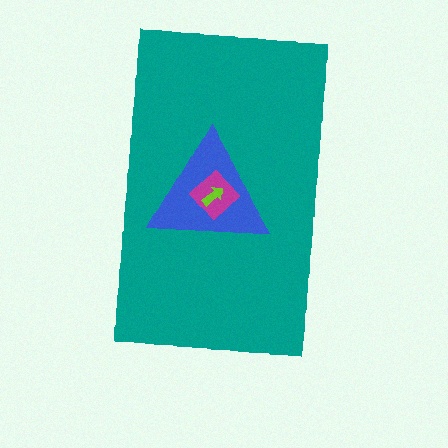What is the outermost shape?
The teal rectangle.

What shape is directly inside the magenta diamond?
The lime arrow.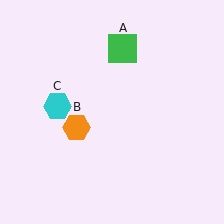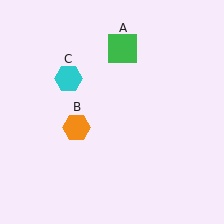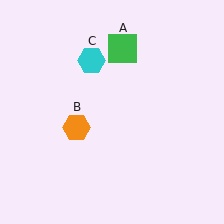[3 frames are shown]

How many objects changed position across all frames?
1 object changed position: cyan hexagon (object C).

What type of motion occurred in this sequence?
The cyan hexagon (object C) rotated clockwise around the center of the scene.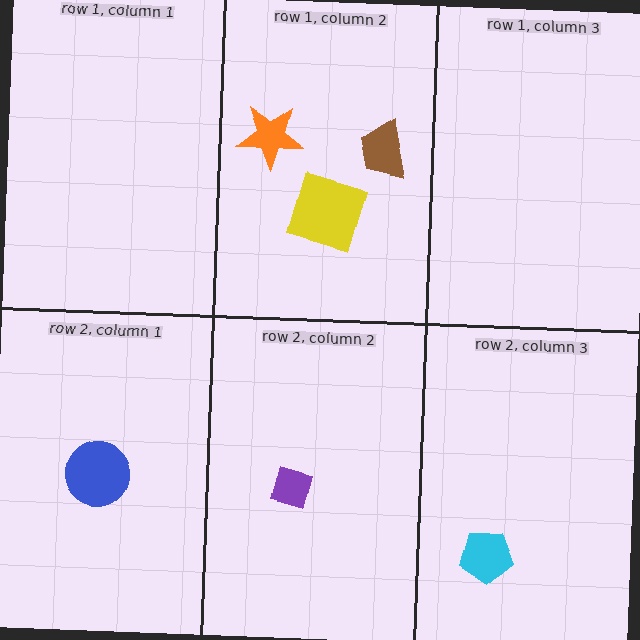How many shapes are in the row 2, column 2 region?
1.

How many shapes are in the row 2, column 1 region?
1.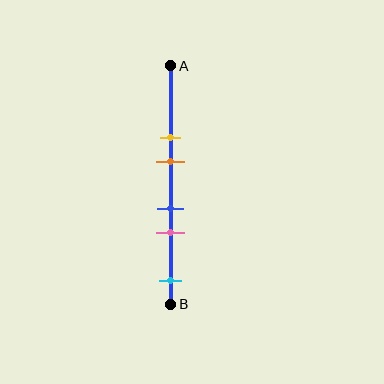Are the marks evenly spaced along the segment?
No, the marks are not evenly spaced.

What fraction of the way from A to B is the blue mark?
The blue mark is approximately 60% (0.6) of the way from A to B.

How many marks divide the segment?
There are 5 marks dividing the segment.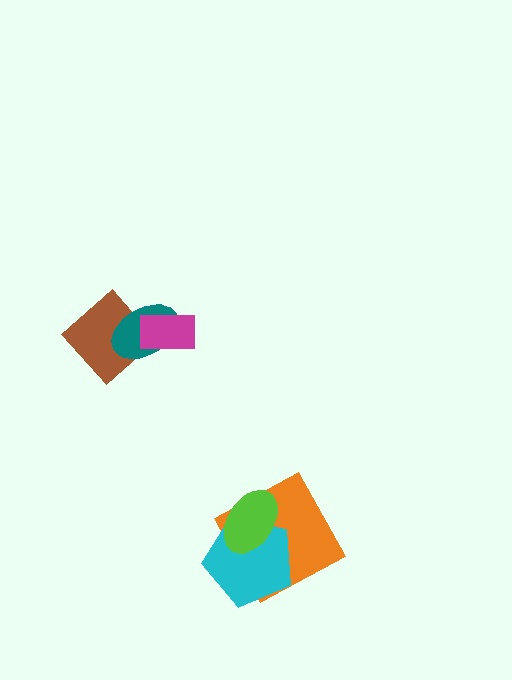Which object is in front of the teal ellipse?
The magenta rectangle is in front of the teal ellipse.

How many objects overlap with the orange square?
2 objects overlap with the orange square.